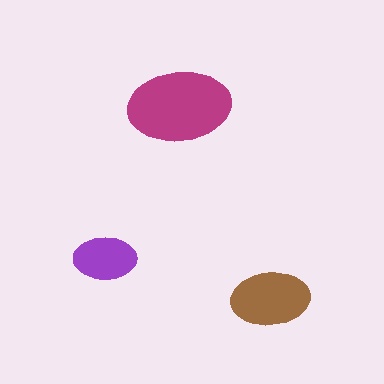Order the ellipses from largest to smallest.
the magenta one, the brown one, the purple one.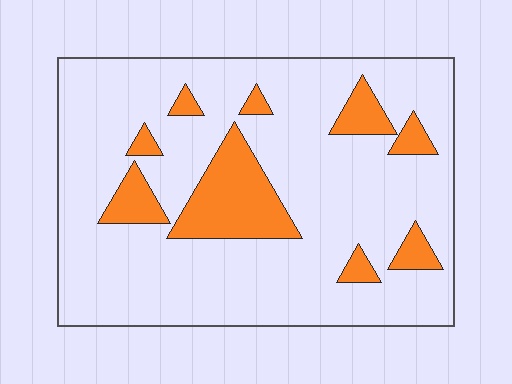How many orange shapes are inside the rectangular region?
9.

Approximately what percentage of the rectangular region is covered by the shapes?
Approximately 15%.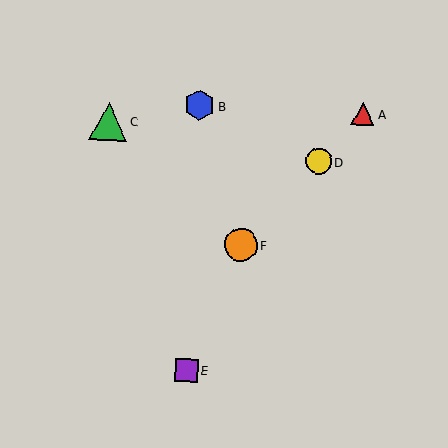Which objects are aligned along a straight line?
Objects A, D, F are aligned along a straight line.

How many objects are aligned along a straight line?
3 objects (A, D, F) are aligned along a straight line.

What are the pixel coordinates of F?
Object F is at (241, 245).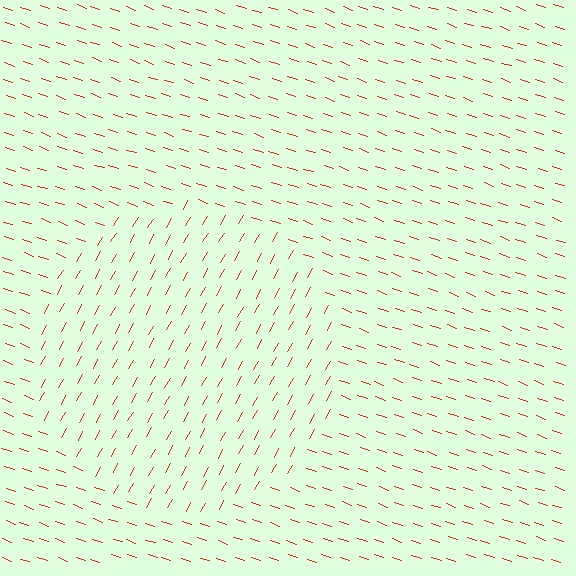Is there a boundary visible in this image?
Yes, there is a texture boundary formed by a change in line orientation.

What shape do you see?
I see a circle.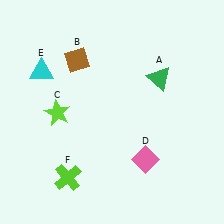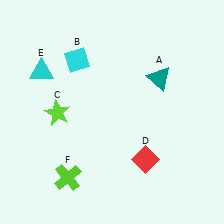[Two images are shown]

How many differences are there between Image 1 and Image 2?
There are 3 differences between the two images.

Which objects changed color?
A changed from green to teal. B changed from brown to cyan. D changed from pink to red.